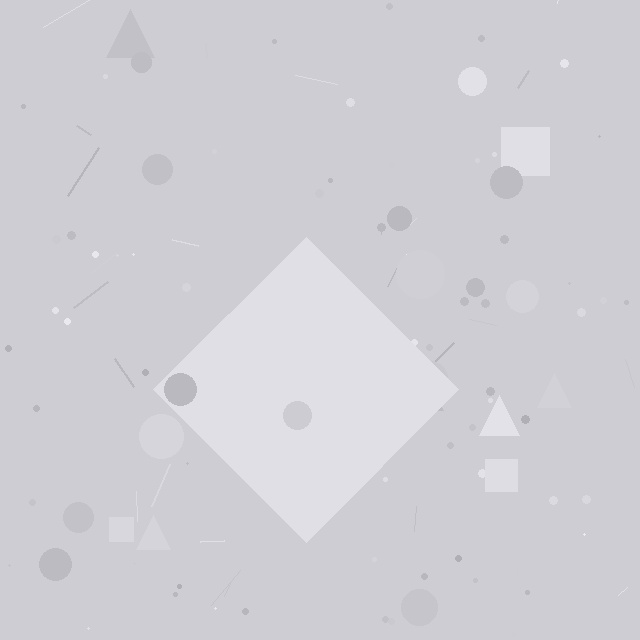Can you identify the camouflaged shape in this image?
The camouflaged shape is a diamond.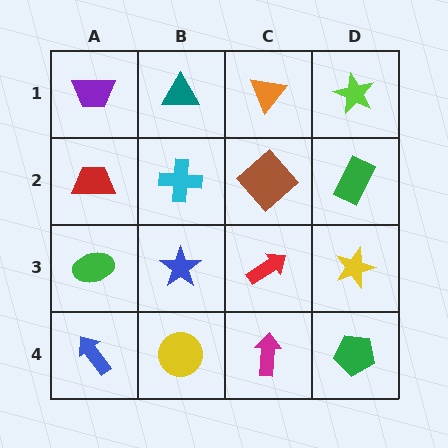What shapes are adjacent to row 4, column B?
A blue star (row 3, column B), a blue arrow (row 4, column A), a magenta arrow (row 4, column C).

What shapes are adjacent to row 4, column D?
A yellow star (row 3, column D), a magenta arrow (row 4, column C).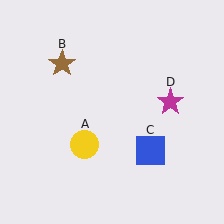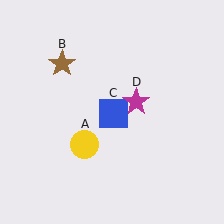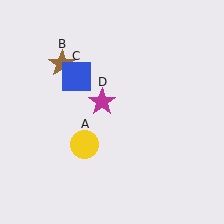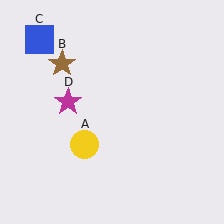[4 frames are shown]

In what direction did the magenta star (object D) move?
The magenta star (object D) moved left.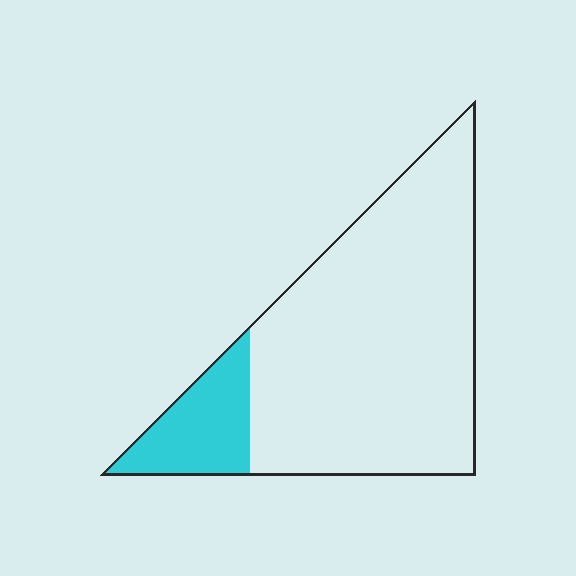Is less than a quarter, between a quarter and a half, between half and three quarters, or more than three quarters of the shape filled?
Less than a quarter.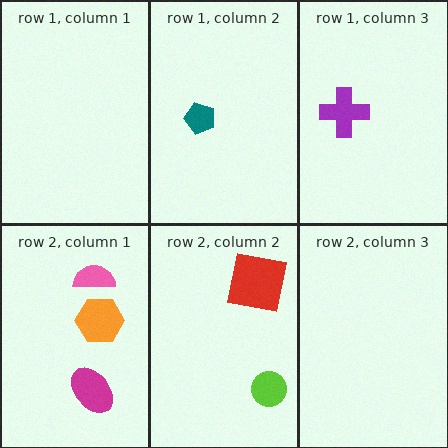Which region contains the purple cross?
The row 1, column 3 region.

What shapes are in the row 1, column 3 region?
The purple cross.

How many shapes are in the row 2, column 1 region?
3.